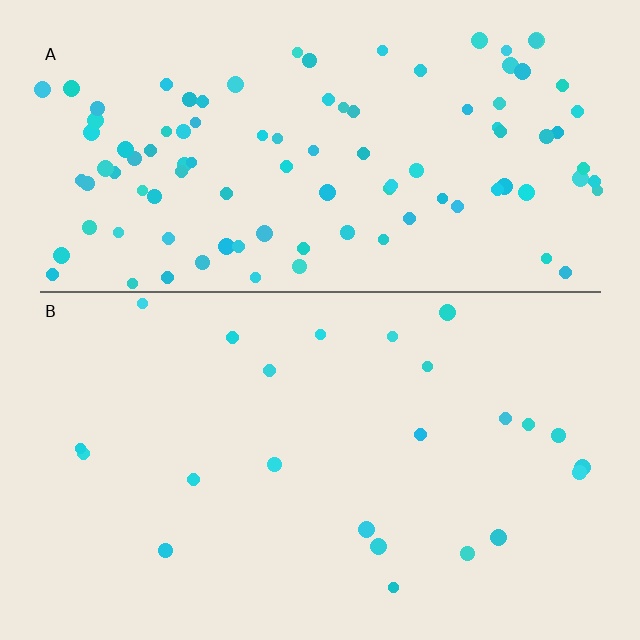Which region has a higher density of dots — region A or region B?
A (the top).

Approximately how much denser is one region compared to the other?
Approximately 4.4× — region A over region B.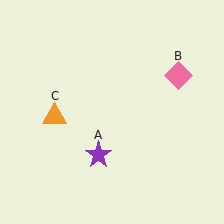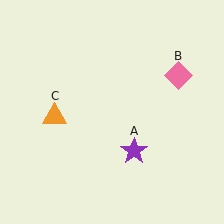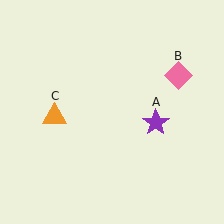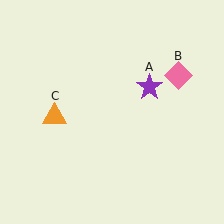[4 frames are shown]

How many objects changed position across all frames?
1 object changed position: purple star (object A).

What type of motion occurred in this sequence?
The purple star (object A) rotated counterclockwise around the center of the scene.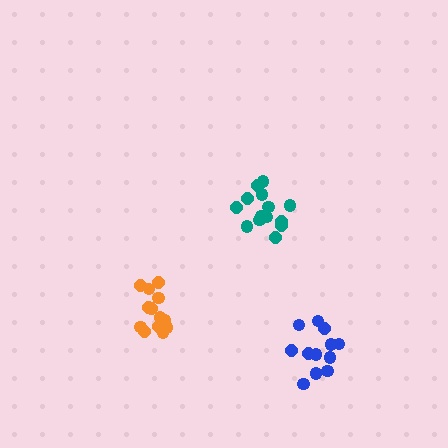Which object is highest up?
The teal cluster is topmost.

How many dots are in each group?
Group 1: 14 dots, Group 2: 12 dots, Group 3: 13 dots (39 total).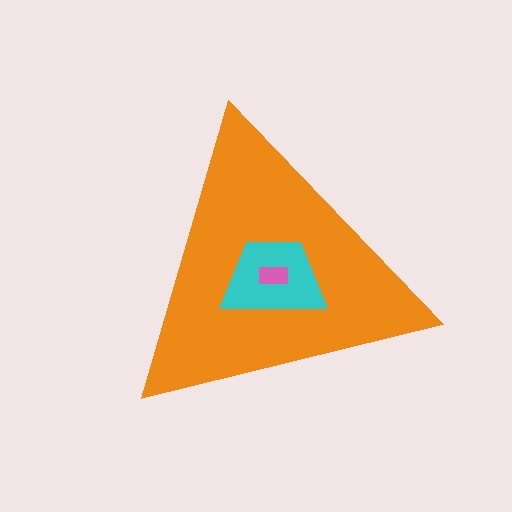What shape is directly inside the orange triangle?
The cyan trapezoid.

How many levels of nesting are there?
3.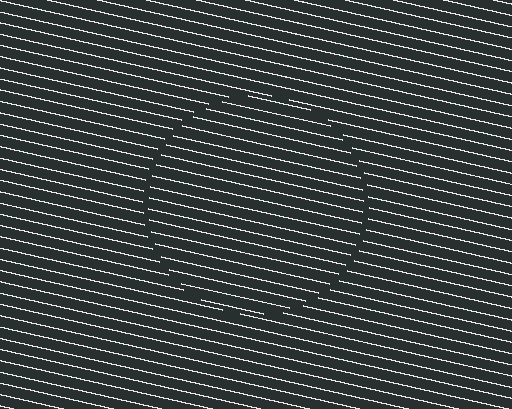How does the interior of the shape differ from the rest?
The interior of the shape contains the same grating, shifted by half a period — the contour is defined by the phase discontinuity where line-ends from the inner and outer gratings abut.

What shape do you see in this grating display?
An illusory circle. The interior of the shape contains the same grating, shifted by half a period — the contour is defined by the phase discontinuity where line-ends from the inner and outer gratings abut.